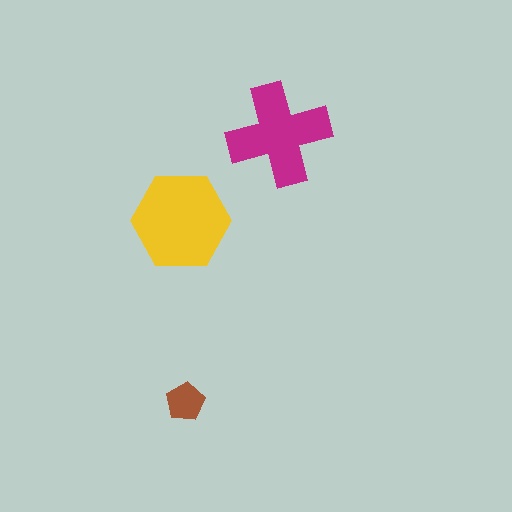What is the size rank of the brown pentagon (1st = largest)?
3rd.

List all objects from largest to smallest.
The yellow hexagon, the magenta cross, the brown pentagon.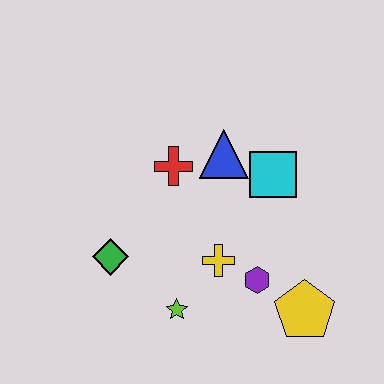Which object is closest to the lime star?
The yellow cross is closest to the lime star.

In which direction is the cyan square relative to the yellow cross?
The cyan square is above the yellow cross.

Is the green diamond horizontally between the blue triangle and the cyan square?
No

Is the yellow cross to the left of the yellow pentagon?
Yes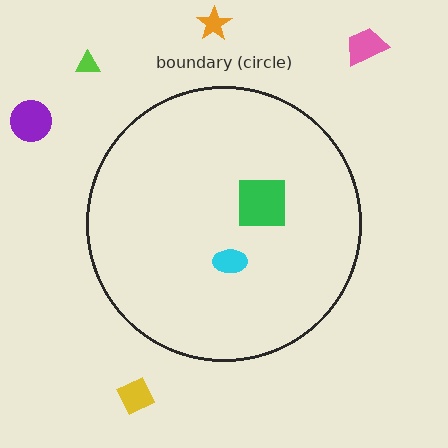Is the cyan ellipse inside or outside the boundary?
Inside.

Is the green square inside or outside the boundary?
Inside.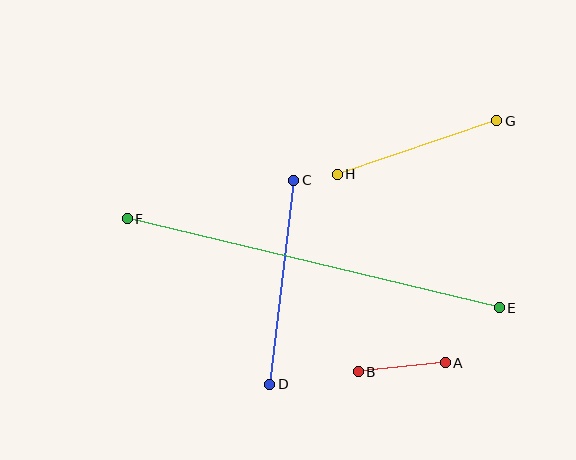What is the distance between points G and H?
The distance is approximately 168 pixels.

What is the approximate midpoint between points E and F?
The midpoint is at approximately (313, 263) pixels.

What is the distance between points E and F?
The distance is approximately 382 pixels.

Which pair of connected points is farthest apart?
Points E and F are farthest apart.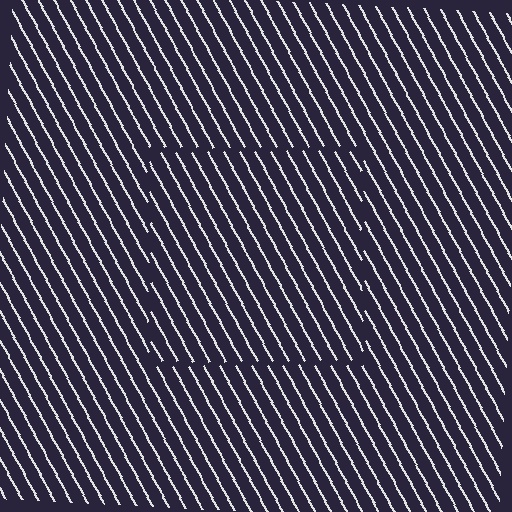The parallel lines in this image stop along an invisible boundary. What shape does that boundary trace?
An illusory square. The interior of the shape contains the same grating, shifted by half a period — the contour is defined by the phase discontinuity where line-ends from the inner and outer gratings abut.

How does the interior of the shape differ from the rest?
The interior of the shape contains the same grating, shifted by half a period — the contour is defined by the phase discontinuity where line-ends from the inner and outer gratings abut.